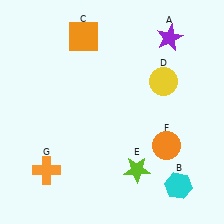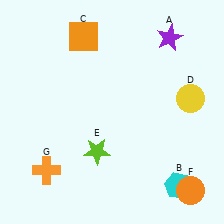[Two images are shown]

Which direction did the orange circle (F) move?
The orange circle (F) moved down.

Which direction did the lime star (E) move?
The lime star (E) moved left.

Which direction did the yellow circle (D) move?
The yellow circle (D) moved right.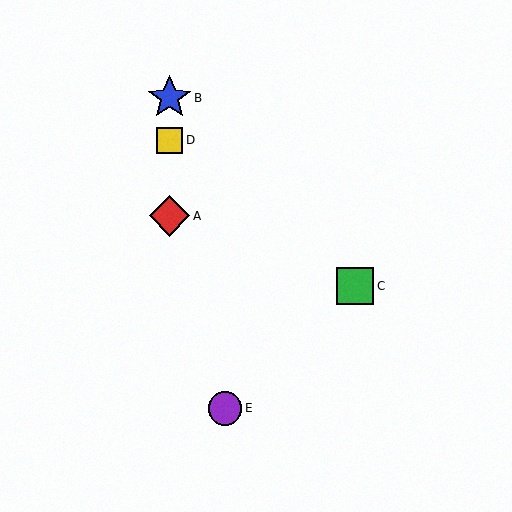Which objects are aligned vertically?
Objects A, B, D are aligned vertically.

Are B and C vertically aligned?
No, B is at x≈169 and C is at x≈355.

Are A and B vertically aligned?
Yes, both are at x≈169.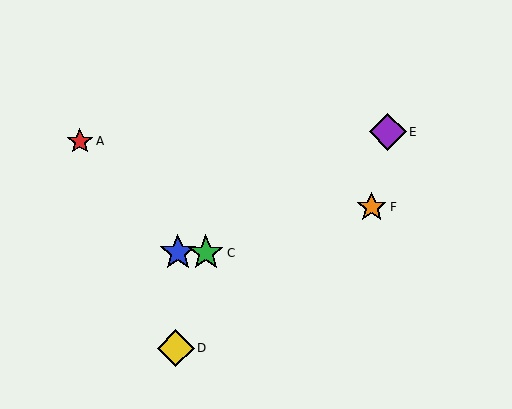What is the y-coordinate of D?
Object D is at y≈348.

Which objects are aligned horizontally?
Objects B, C are aligned horizontally.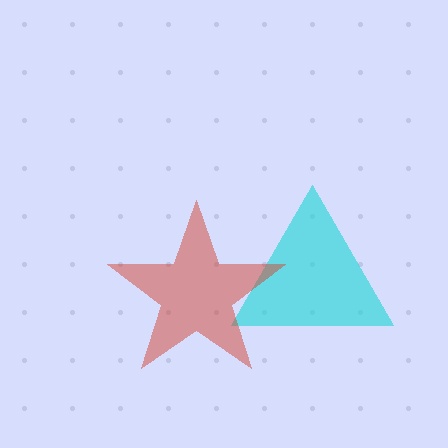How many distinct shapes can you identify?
There are 2 distinct shapes: a cyan triangle, a red star.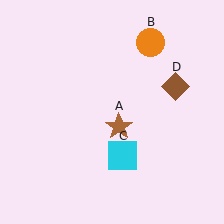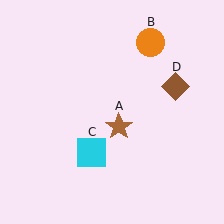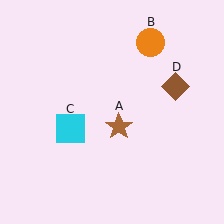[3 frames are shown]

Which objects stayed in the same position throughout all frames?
Brown star (object A) and orange circle (object B) and brown diamond (object D) remained stationary.